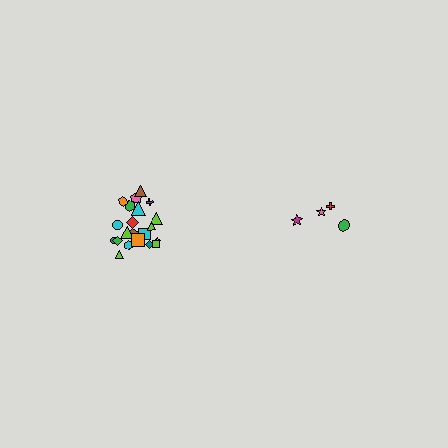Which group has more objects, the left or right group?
The left group.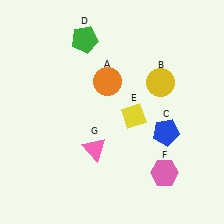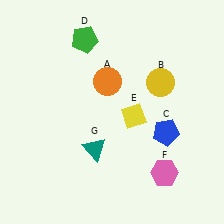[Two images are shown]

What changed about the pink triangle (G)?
In Image 1, G is pink. In Image 2, it changed to teal.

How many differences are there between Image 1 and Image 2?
There is 1 difference between the two images.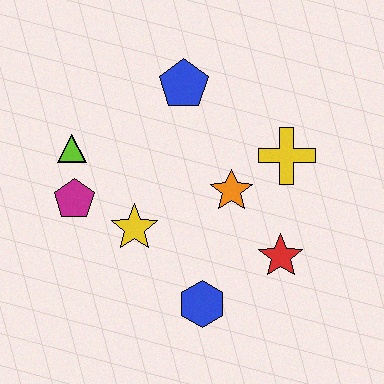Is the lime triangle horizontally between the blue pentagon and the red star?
No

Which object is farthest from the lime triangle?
The red star is farthest from the lime triangle.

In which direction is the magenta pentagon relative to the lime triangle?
The magenta pentagon is below the lime triangle.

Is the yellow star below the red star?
No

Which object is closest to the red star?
The orange star is closest to the red star.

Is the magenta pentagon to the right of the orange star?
No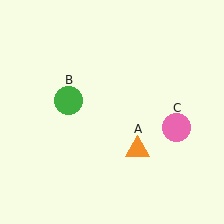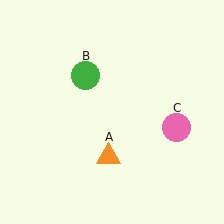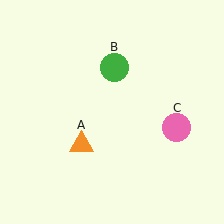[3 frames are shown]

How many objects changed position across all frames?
2 objects changed position: orange triangle (object A), green circle (object B).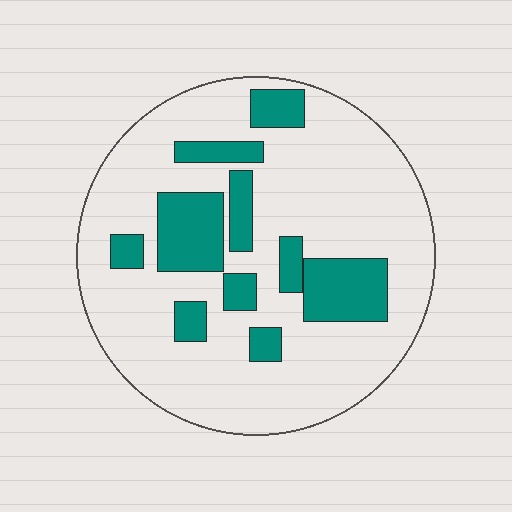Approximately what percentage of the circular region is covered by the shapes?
Approximately 25%.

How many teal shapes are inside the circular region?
10.